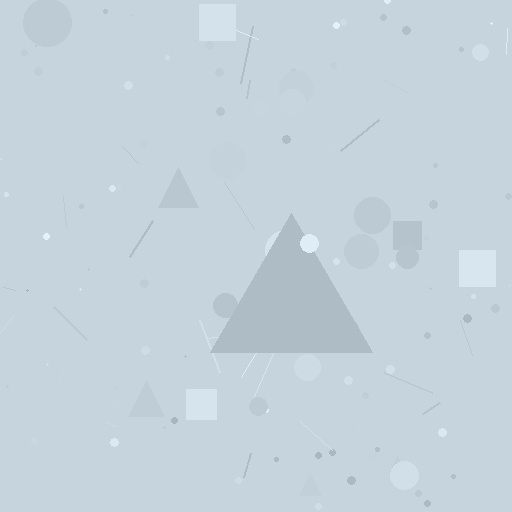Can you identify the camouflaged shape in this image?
The camouflaged shape is a triangle.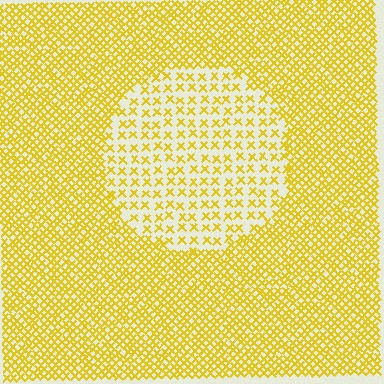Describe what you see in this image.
The image contains small yellow elements arranged at two different densities. A circle-shaped region is visible where the elements are less densely packed than the surrounding area.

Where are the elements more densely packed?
The elements are more densely packed outside the circle boundary.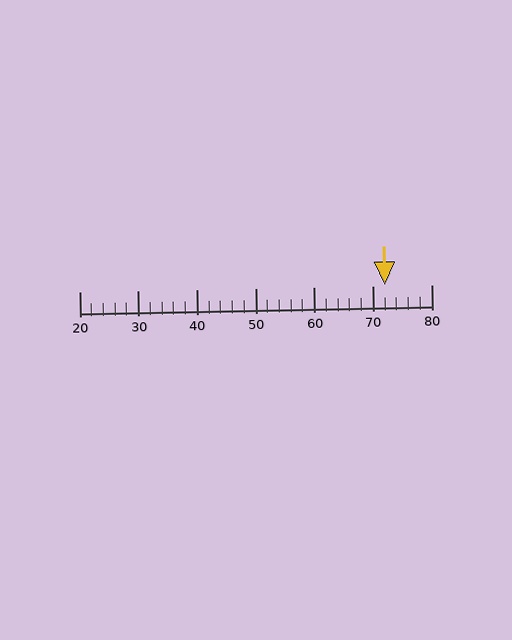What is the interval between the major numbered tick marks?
The major tick marks are spaced 10 units apart.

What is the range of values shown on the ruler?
The ruler shows values from 20 to 80.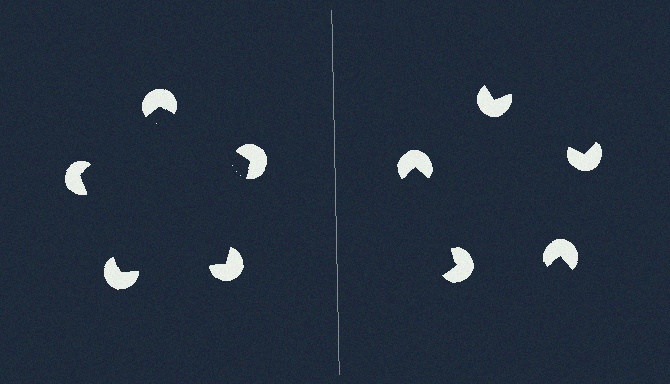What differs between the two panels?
The pac-man discs are positioned identically on both sides; only the wedge orientations differ. On the left they align to a pentagon; on the right they are misaligned.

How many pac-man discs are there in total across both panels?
10 — 5 on each side.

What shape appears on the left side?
An illusory pentagon.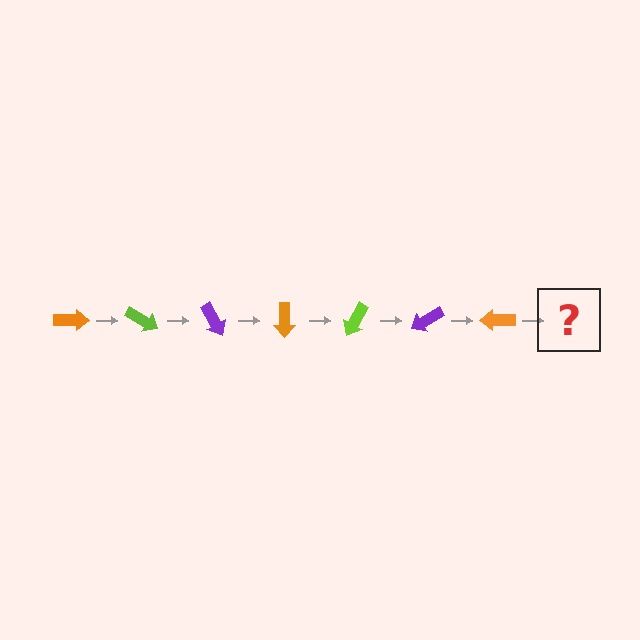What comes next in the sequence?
The next element should be a lime arrow, rotated 210 degrees from the start.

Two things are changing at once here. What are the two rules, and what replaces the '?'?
The two rules are that it rotates 30 degrees each step and the color cycles through orange, lime, and purple. The '?' should be a lime arrow, rotated 210 degrees from the start.